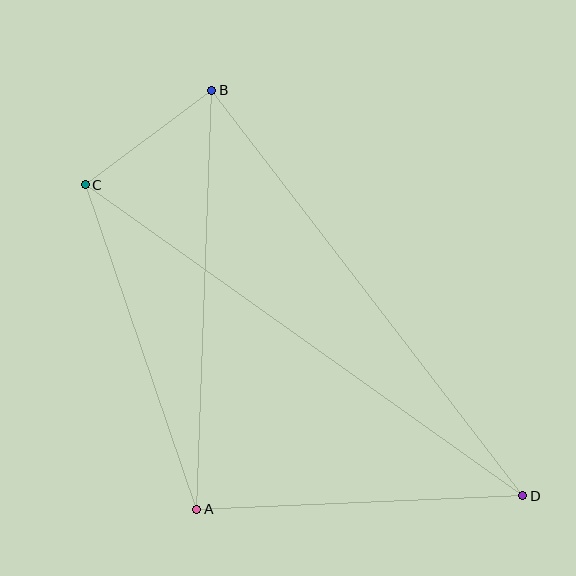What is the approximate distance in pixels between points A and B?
The distance between A and B is approximately 419 pixels.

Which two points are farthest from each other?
Points C and D are farthest from each other.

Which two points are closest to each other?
Points B and C are closest to each other.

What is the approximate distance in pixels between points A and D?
The distance between A and D is approximately 326 pixels.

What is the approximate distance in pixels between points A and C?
The distance between A and C is approximately 343 pixels.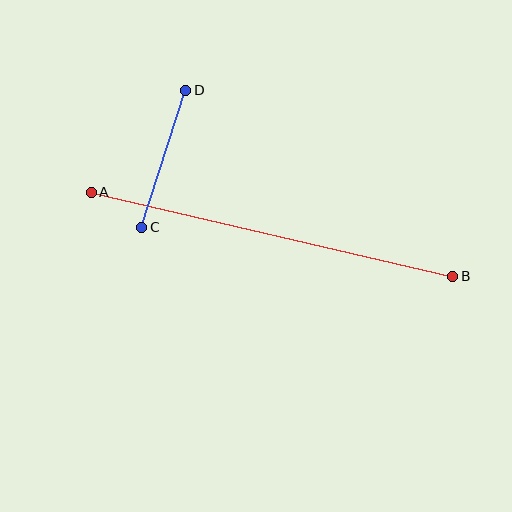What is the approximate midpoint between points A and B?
The midpoint is at approximately (272, 234) pixels.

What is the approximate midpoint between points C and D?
The midpoint is at approximately (164, 159) pixels.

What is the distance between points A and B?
The distance is approximately 371 pixels.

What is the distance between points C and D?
The distance is approximately 144 pixels.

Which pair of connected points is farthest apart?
Points A and B are farthest apart.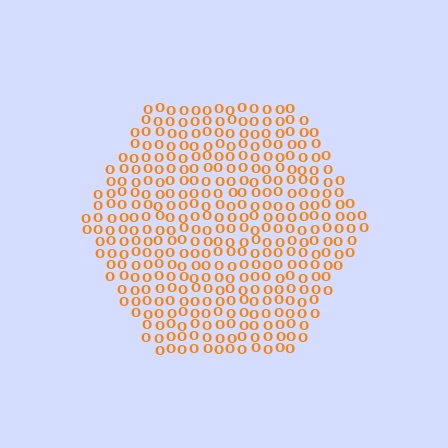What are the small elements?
The small elements are letter O's.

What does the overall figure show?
The overall figure shows a hexagon.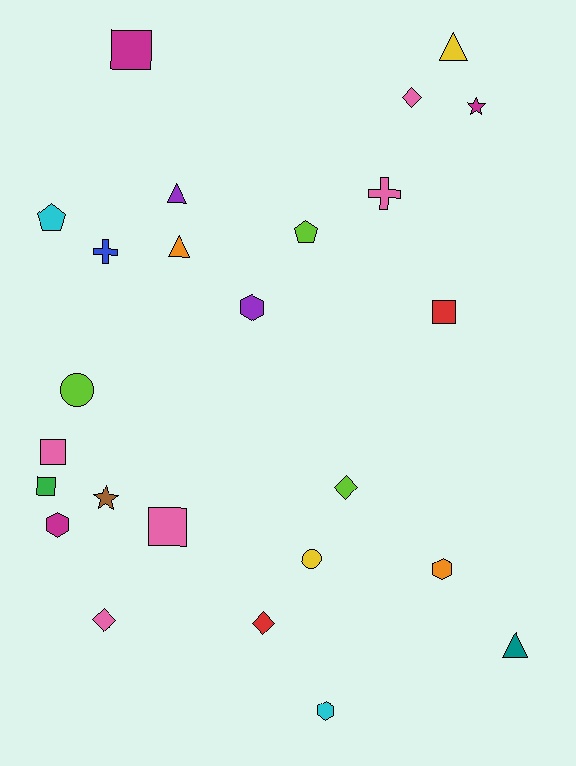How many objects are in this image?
There are 25 objects.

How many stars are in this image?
There are 2 stars.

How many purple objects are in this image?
There are 2 purple objects.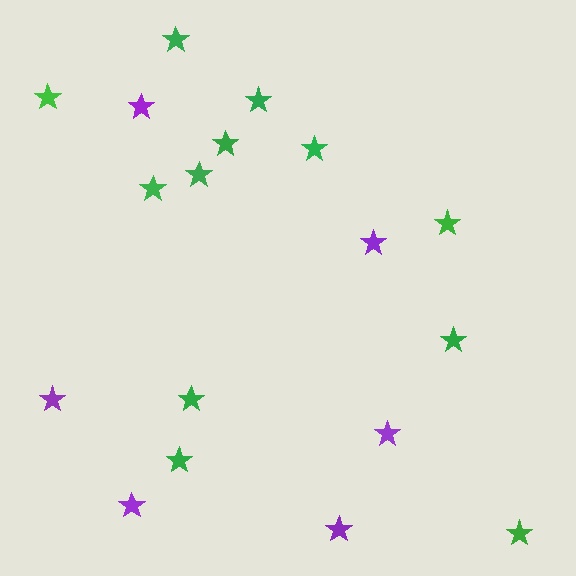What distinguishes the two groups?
There are 2 groups: one group of green stars (12) and one group of purple stars (6).